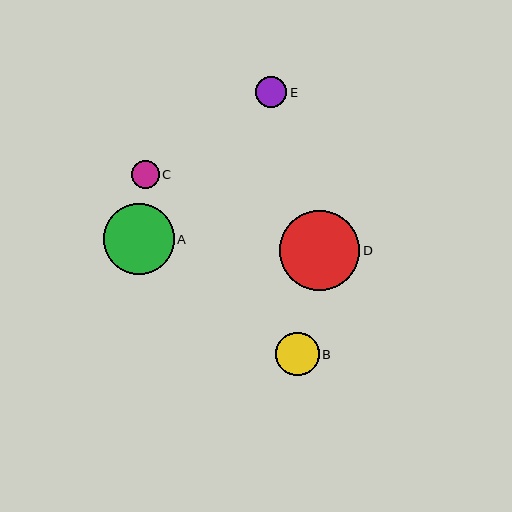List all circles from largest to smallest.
From largest to smallest: D, A, B, E, C.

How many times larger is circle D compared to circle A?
Circle D is approximately 1.1 times the size of circle A.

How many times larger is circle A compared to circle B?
Circle A is approximately 1.6 times the size of circle B.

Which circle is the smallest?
Circle C is the smallest with a size of approximately 28 pixels.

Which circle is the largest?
Circle D is the largest with a size of approximately 80 pixels.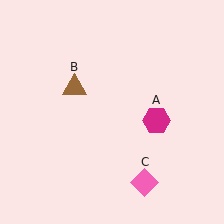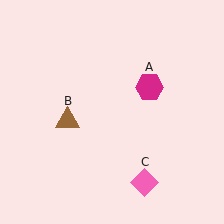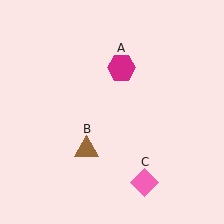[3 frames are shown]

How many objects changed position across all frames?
2 objects changed position: magenta hexagon (object A), brown triangle (object B).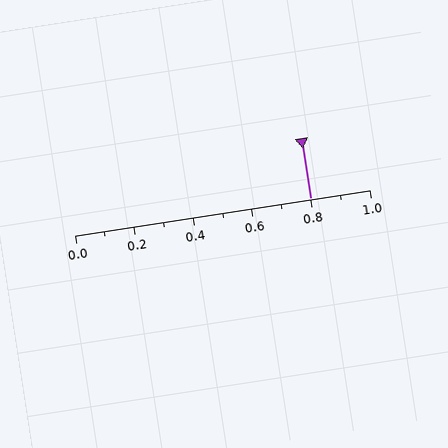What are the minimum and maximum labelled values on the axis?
The axis runs from 0.0 to 1.0.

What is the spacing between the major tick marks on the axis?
The major ticks are spaced 0.2 apart.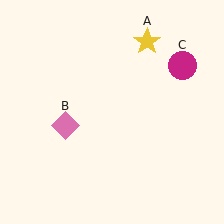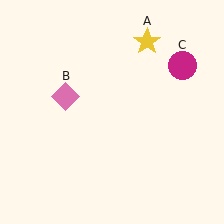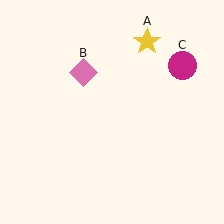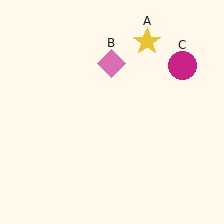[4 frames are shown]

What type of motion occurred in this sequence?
The pink diamond (object B) rotated clockwise around the center of the scene.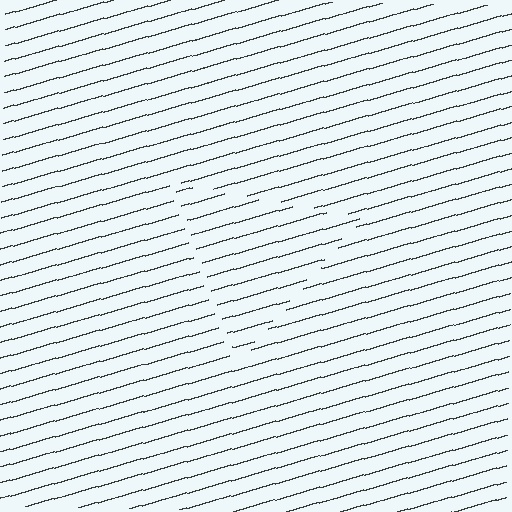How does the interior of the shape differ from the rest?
The interior of the shape contains the same grating, shifted by half a period — the contour is defined by the phase discontinuity where line-ends from the inner and outer gratings abut.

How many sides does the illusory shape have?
3 sides — the line-ends trace a triangle.